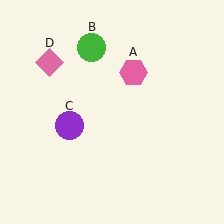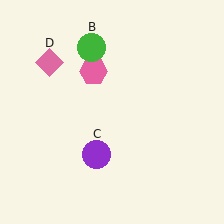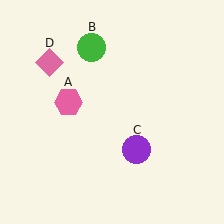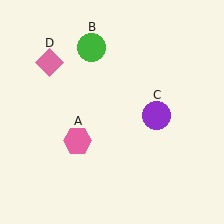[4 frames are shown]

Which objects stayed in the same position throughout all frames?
Green circle (object B) and pink diamond (object D) remained stationary.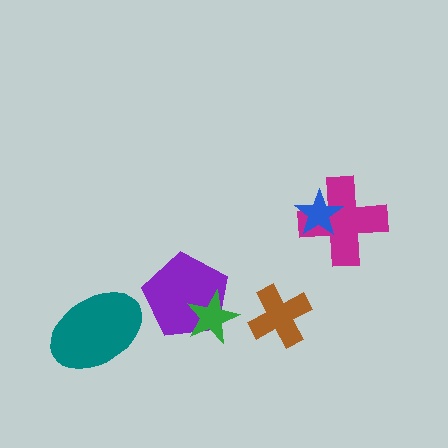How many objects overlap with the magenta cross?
1 object overlaps with the magenta cross.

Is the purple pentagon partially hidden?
Yes, it is partially covered by another shape.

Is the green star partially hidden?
No, no other shape covers it.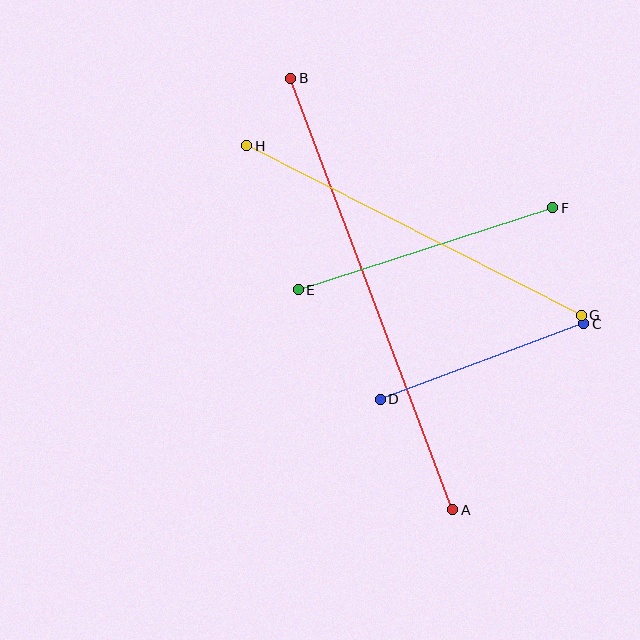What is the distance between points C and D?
The distance is approximately 217 pixels.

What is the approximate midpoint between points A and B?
The midpoint is at approximately (372, 294) pixels.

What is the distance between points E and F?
The distance is approximately 267 pixels.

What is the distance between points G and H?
The distance is approximately 375 pixels.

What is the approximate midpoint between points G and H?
The midpoint is at approximately (414, 230) pixels.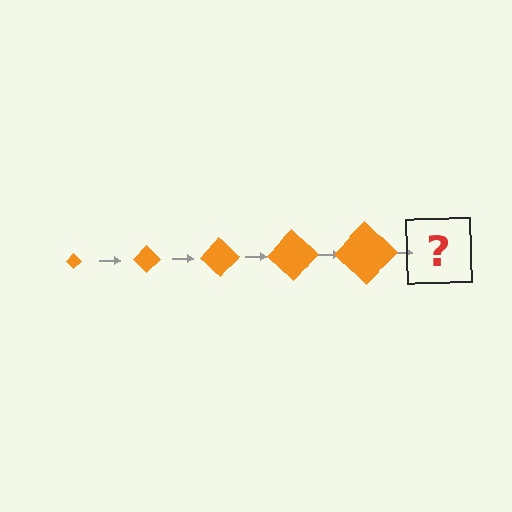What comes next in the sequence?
The next element should be an orange diamond, larger than the previous one.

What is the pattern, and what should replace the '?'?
The pattern is that the diamond gets progressively larger each step. The '?' should be an orange diamond, larger than the previous one.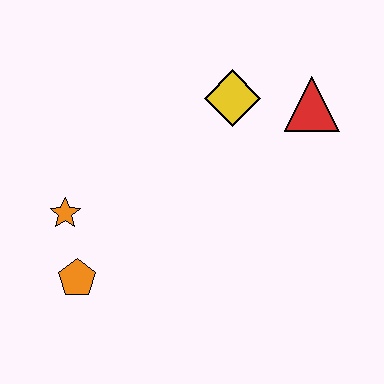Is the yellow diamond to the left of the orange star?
No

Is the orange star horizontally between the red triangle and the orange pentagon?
No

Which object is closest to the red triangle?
The yellow diamond is closest to the red triangle.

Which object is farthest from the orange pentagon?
The red triangle is farthest from the orange pentagon.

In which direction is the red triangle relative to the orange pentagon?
The red triangle is to the right of the orange pentagon.